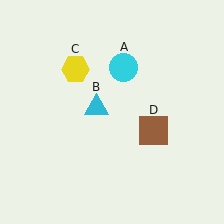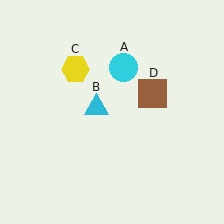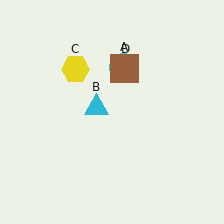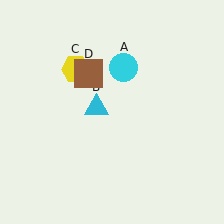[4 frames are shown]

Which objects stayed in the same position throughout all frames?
Cyan circle (object A) and cyan triangle (object B) and yellow hexagon (object C) remained stationary.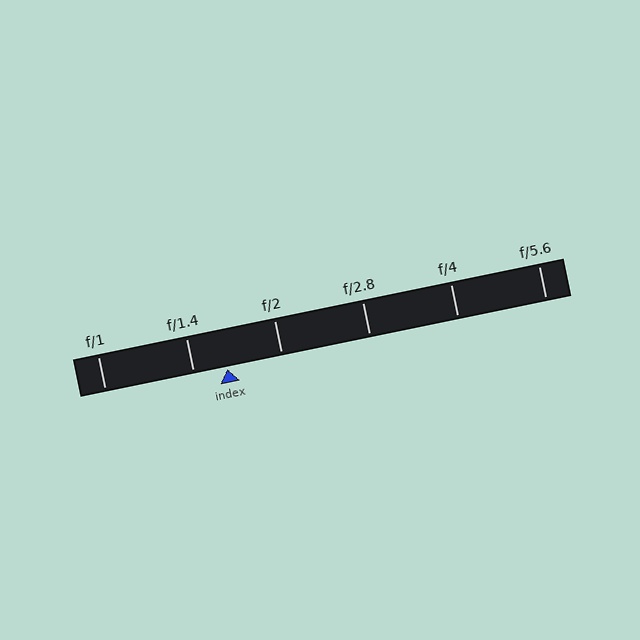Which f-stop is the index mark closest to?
The index mark is closest to f/1.4.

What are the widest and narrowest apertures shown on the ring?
The widest aperture shown is f/1 and the narrowest is f/5.6.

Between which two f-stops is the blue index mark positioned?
The index mark is between f/1.4 and f/2.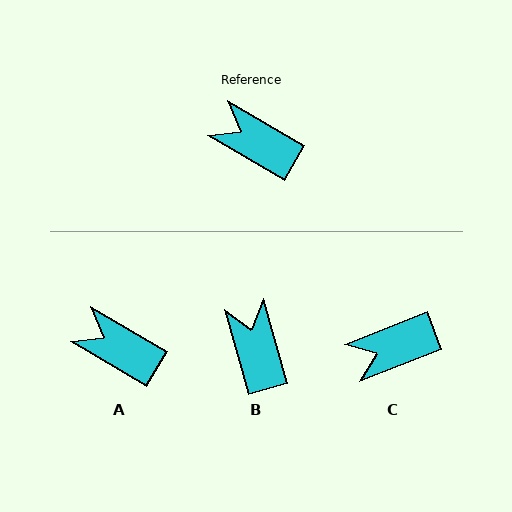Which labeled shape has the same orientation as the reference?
A.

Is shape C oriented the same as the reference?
No, it is off by about 52 degrees.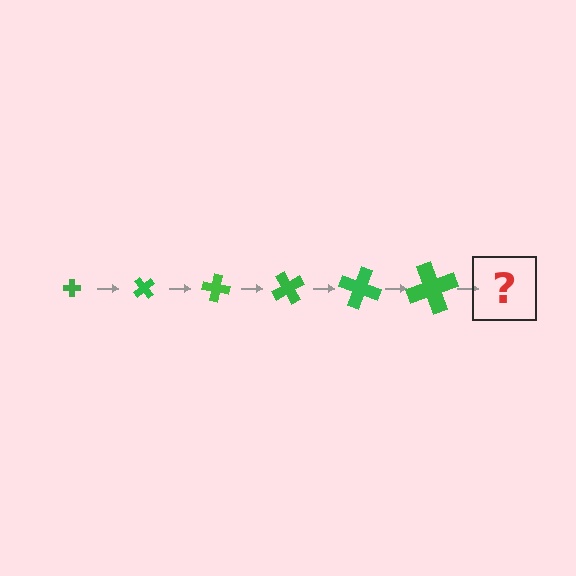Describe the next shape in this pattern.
It should be a cross, larger than the previous one and rotated 300 degrees from the start.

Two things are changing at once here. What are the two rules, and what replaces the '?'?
The two rules are that the cross grows larger each step and it rotates 50 degrees each step. The '?' should be a cross, larger than the previous one and rotated 300 degrees from the start.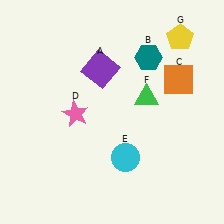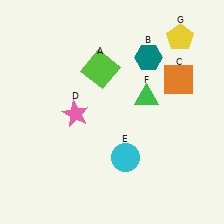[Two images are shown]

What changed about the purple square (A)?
In Image 1, A is purple. In Image 2, it changed to lime.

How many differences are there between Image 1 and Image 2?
There is 1 difference between the two images.